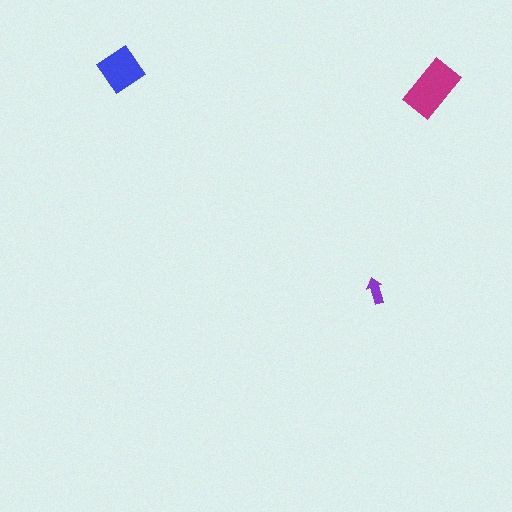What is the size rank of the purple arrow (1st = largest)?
3rd.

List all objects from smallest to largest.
The purple arrow, the blue diamond, the magenta rectangle.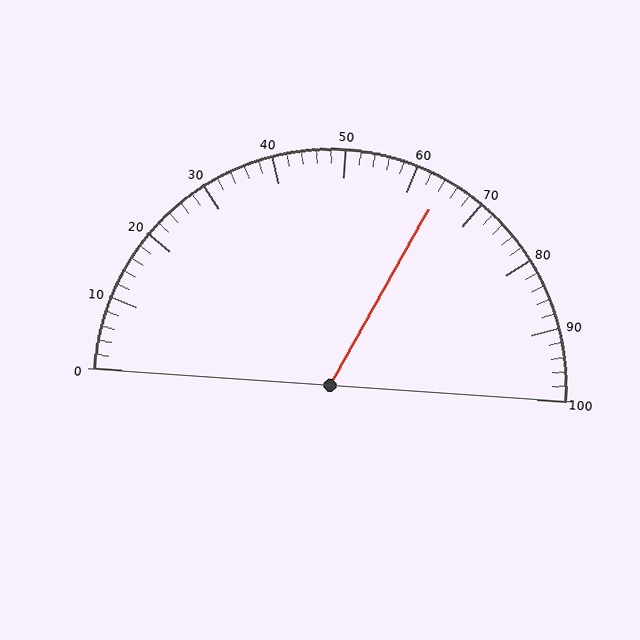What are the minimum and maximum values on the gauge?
The gauge ranges from 0 to 100.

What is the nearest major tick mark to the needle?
The nearest major tick mark is 60.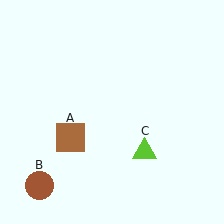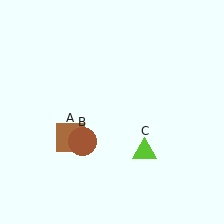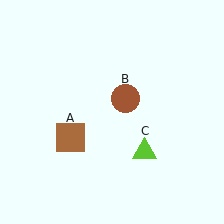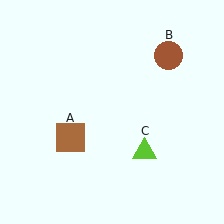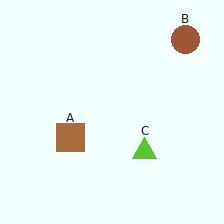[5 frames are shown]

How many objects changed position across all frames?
1 object changed position: brown circle (object B).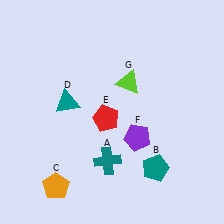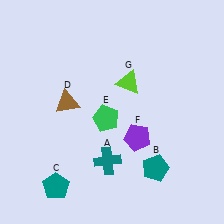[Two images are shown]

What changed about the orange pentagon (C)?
In Image 1, C is orange. In Image 2, it changed to teal.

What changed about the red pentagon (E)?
In Image 1, E is red. In Image 2, it changed to green.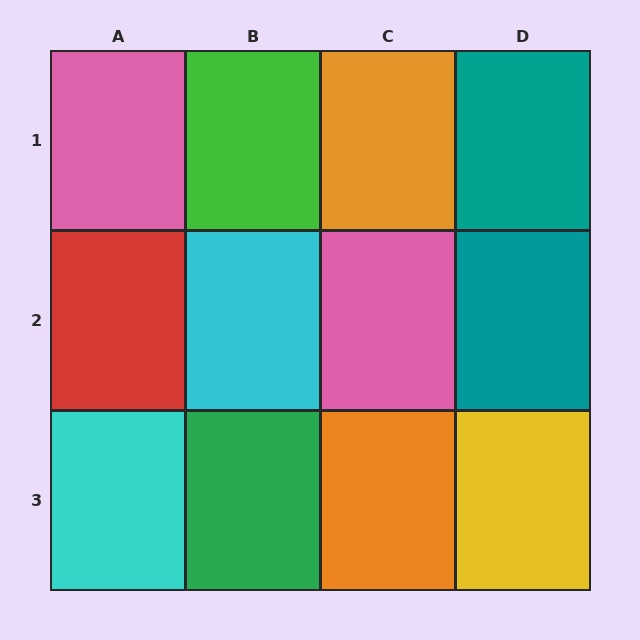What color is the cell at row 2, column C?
Pink.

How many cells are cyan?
2 cells are cyan.